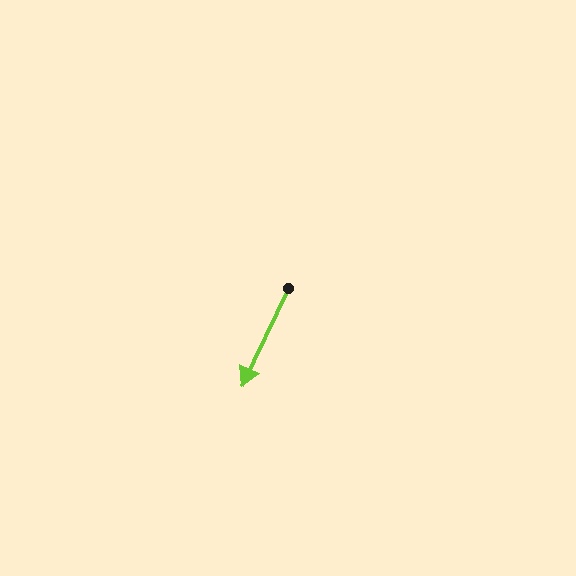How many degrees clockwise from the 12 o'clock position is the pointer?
Approximately 205 degrees.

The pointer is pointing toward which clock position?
Roughly 7 o'clock.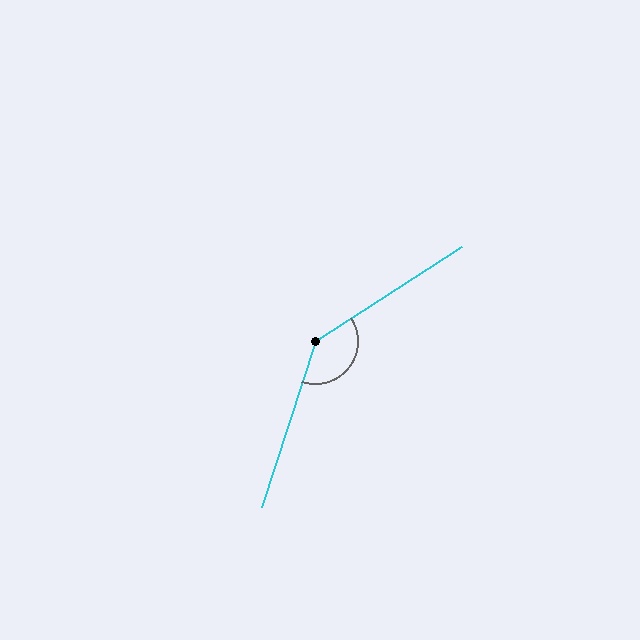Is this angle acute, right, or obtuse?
It is obtuse.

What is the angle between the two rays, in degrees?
Approximately 141 degrees.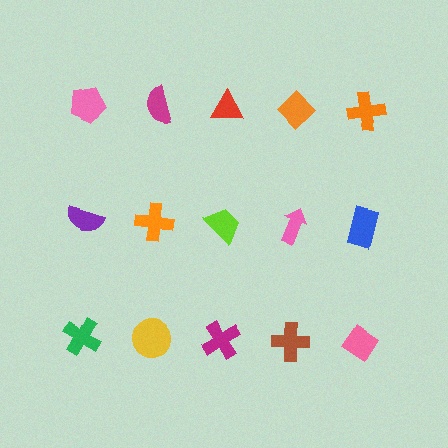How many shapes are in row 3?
5 shapes.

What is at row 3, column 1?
A green cross.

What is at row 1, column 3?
A red triangle.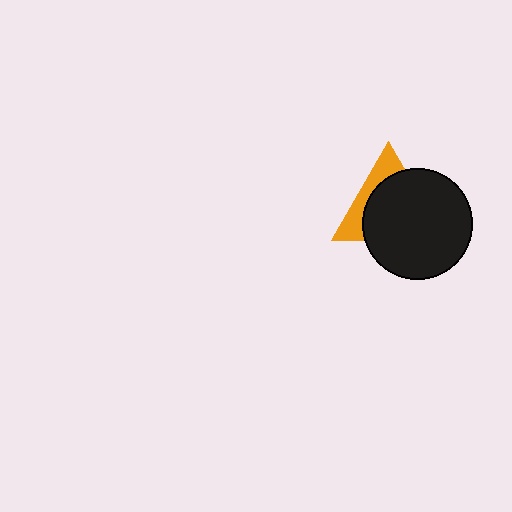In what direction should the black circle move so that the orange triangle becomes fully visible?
The black circle should move toward the lower-right. That is the shortest direction to clear the overlap and leave the orange triangle fully visible.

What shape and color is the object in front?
The object in front is a black circle.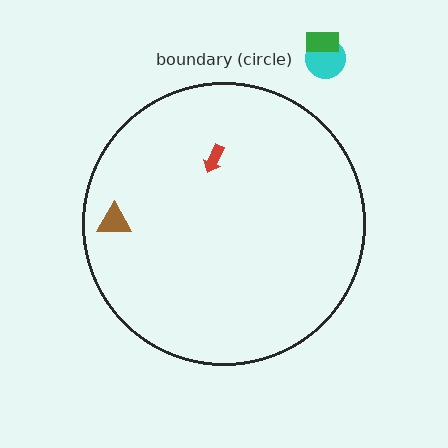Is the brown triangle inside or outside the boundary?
Inside.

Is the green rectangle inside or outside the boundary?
Outside.